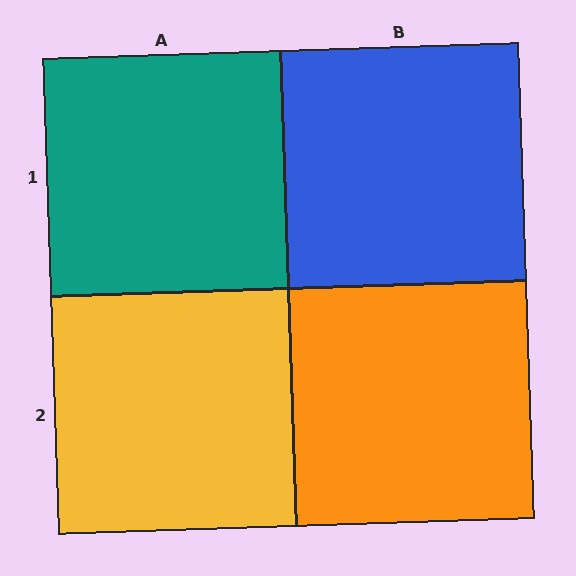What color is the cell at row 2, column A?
Yellow.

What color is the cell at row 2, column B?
Orange.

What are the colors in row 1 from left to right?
Teal, blue.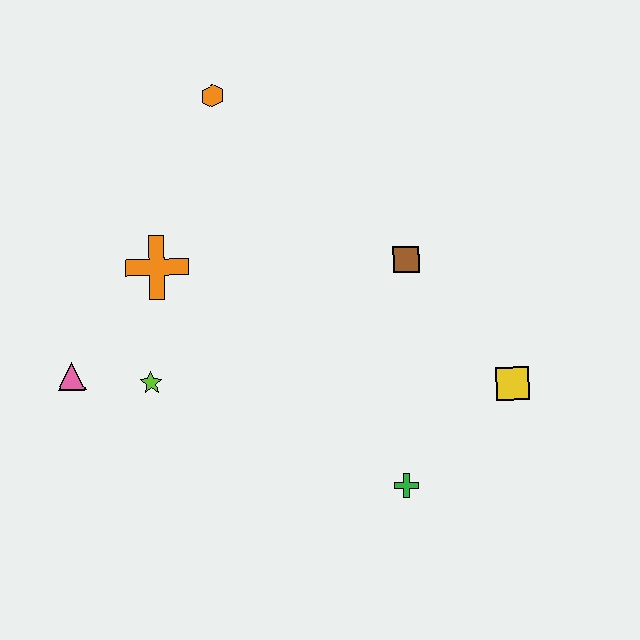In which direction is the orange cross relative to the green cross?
The orange cross is to the left of the green cross.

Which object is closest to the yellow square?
The green cross is closest to the yellow square.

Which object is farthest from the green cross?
The orange hexagon is farthest from the green cross.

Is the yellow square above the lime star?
No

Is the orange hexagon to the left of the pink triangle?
No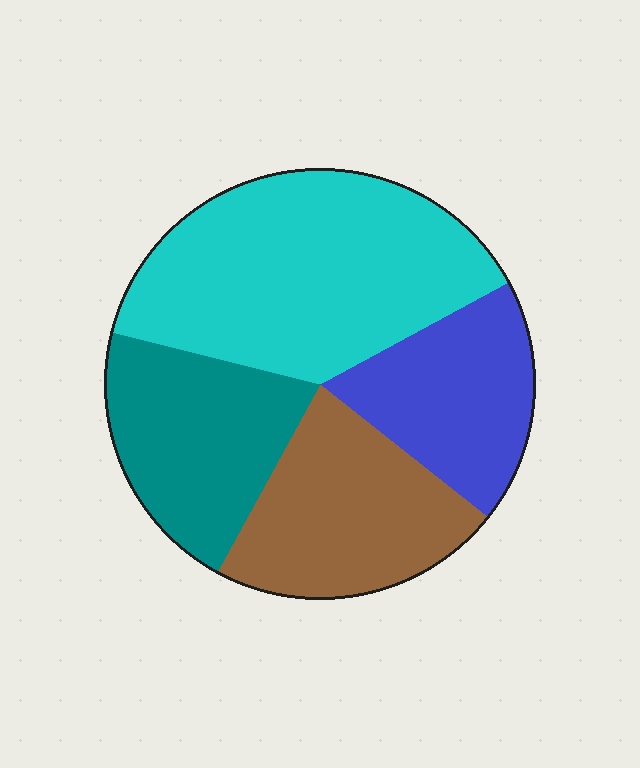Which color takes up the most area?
Cyan, at roughly 40%.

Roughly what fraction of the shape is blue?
Blue takes up about one fifth (1/5) of the shape.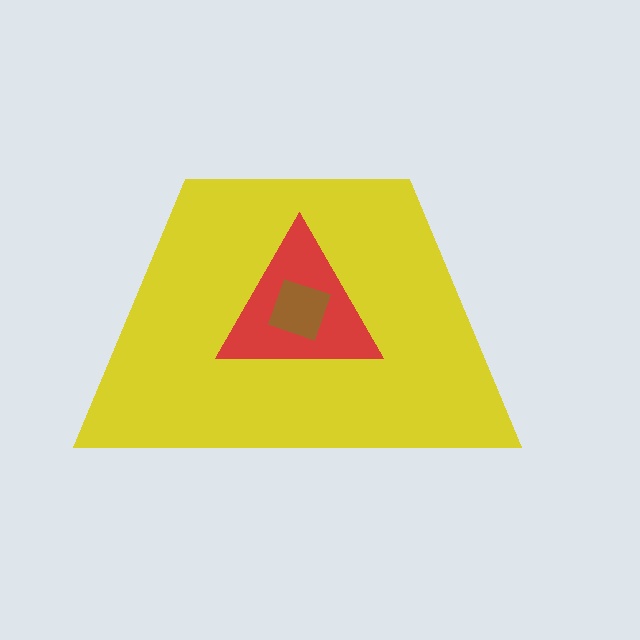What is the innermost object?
The brown square.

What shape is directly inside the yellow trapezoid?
The red triangle.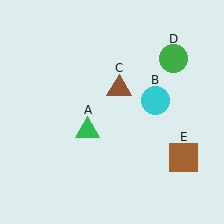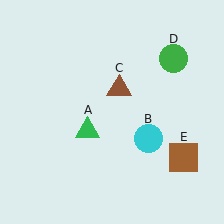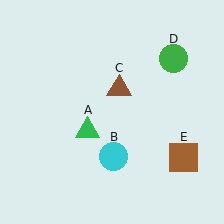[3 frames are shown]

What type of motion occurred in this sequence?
The cyan circle (object B) rotated clockwise around the center of the scene.